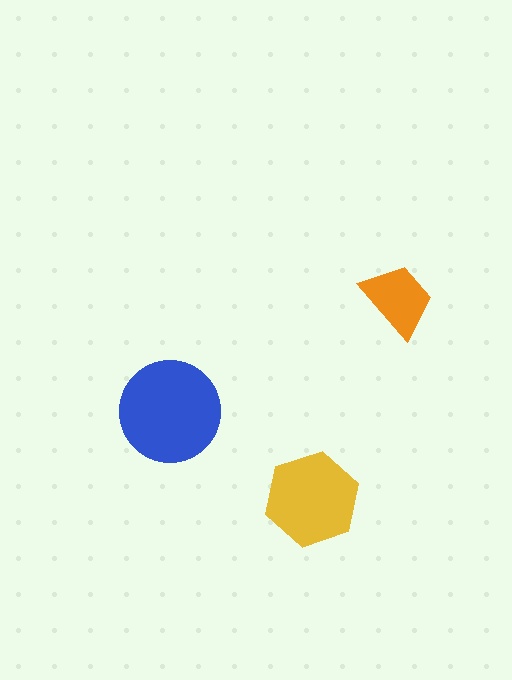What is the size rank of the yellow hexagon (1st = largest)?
2nd.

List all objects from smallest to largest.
The orange trapezoid, the yellow hexagon, the blue circle.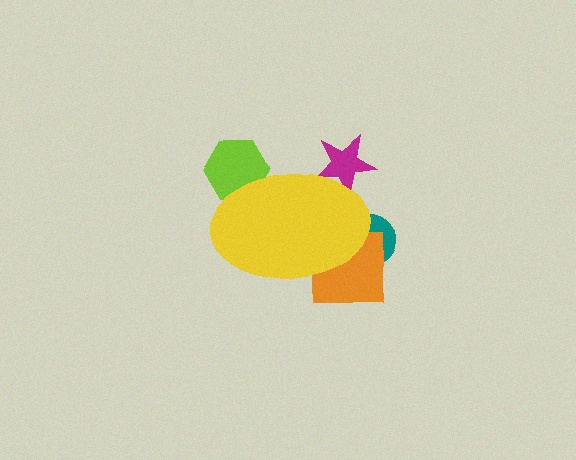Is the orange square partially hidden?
Yes, the orange square is partially hidden behind the yellow ellipse.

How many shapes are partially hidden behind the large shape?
4 shapes are partially hidden.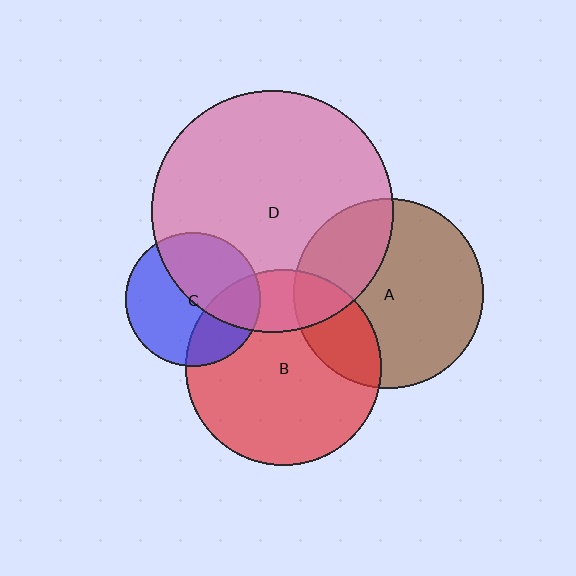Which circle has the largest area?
Circle D (pink).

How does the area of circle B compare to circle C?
Approximately 2.1 times.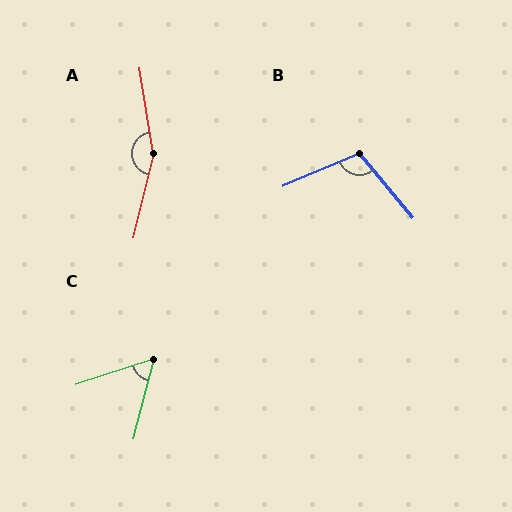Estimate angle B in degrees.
Approximately 107 degrees.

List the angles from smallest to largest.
C (57°), B (107°), A (157°).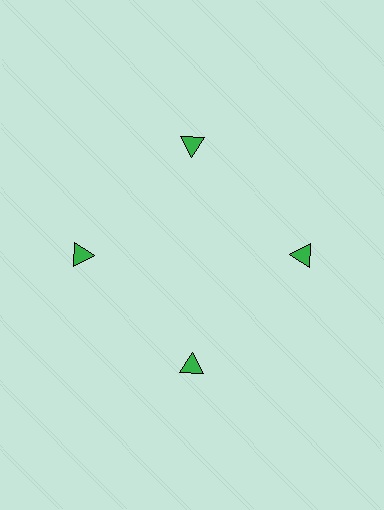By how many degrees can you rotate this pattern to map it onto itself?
The pattern maps onto itself every 90 degrees of rotation.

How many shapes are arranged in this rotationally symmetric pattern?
There are 4 shapes, arranged in 4 groups of 1.